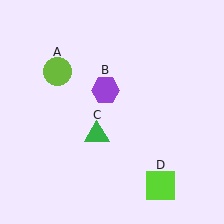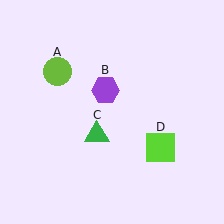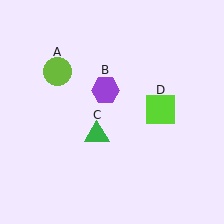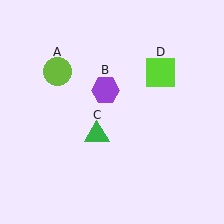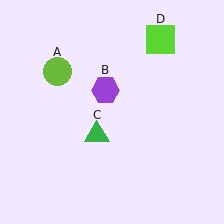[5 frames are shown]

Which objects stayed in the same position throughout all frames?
Lime circle (object A) and purple hexagon (object B) and green triangle (object C) remained stationary.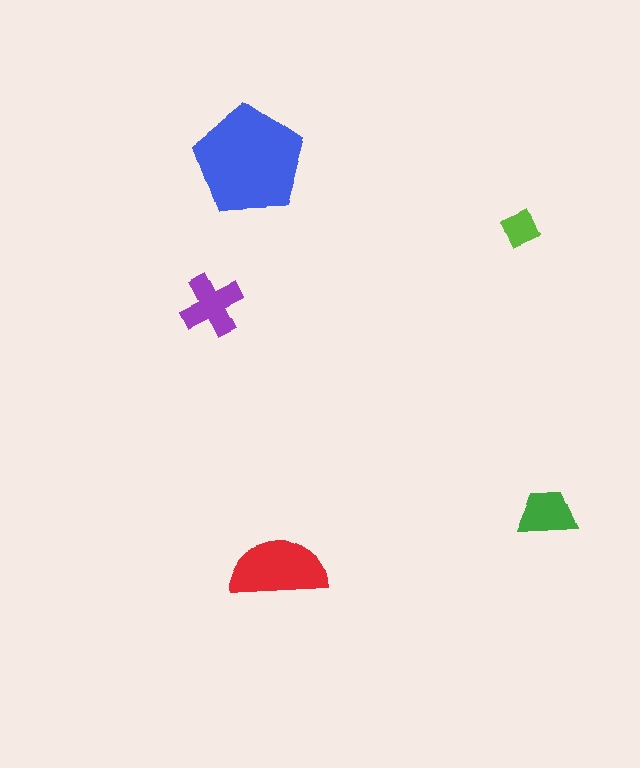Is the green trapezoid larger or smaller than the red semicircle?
Smaller.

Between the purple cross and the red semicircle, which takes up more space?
The red semicircle.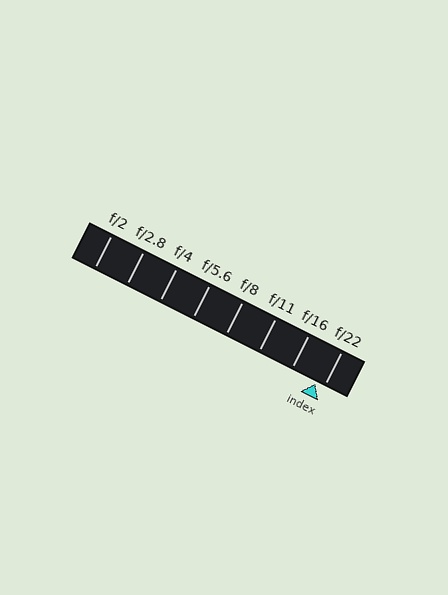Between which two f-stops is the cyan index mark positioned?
The index mark is between f/16 and f/22.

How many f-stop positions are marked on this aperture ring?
There are 8 f-stop positions marked.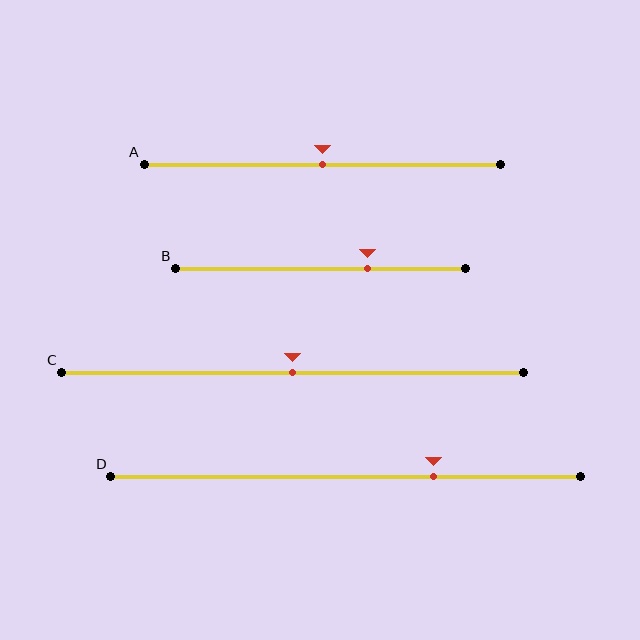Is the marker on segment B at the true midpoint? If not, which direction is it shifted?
No, the marker on segment B is shifted to the right by about 16% of the segment length.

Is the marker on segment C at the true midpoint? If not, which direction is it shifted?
Yes, the marker on segment C is at the true midpoint.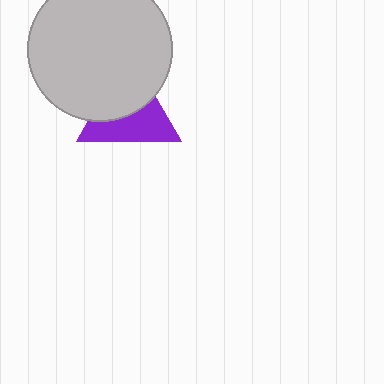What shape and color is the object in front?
The object in front is a light gray circle.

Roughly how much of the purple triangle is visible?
About half of it is visible (roughly 51%).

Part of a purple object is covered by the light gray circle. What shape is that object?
It is a triangle.